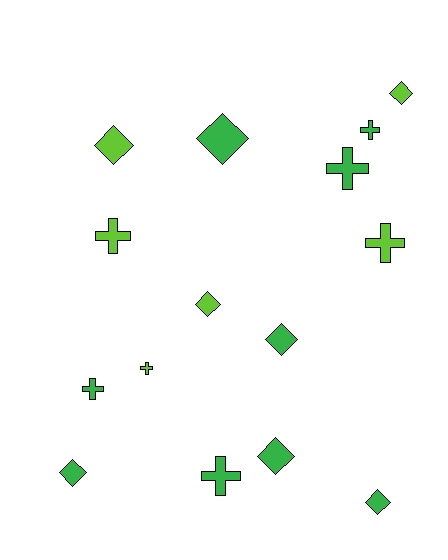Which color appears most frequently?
Green, with 9 objects.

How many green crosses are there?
There are 4 green crosses.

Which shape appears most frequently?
Diamond, with 8 objects.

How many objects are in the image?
There are 15 objects.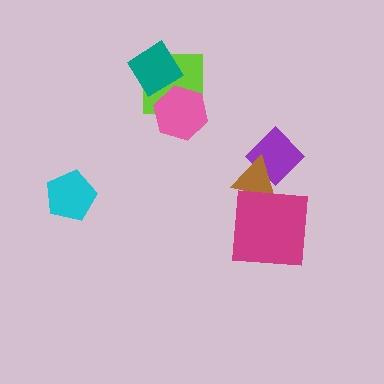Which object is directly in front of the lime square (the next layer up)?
The teal diamond is directly in front of the lime square.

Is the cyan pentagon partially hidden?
No, no other shape covers it.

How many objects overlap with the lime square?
2 objects overlap with the lime square.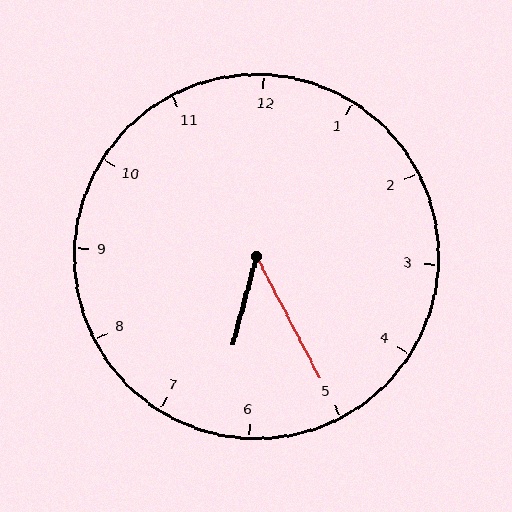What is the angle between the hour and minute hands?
Approximately 42 degrees.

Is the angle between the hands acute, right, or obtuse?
It is acute.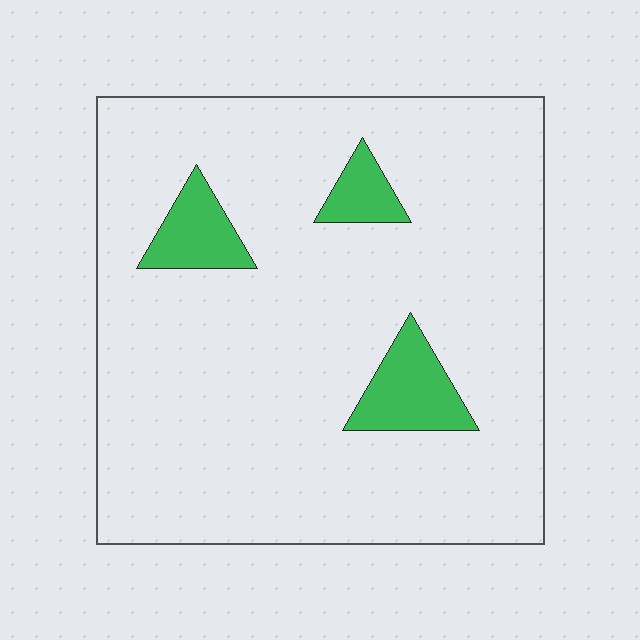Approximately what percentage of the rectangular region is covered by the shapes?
Approximately 10%.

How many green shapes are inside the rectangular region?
3.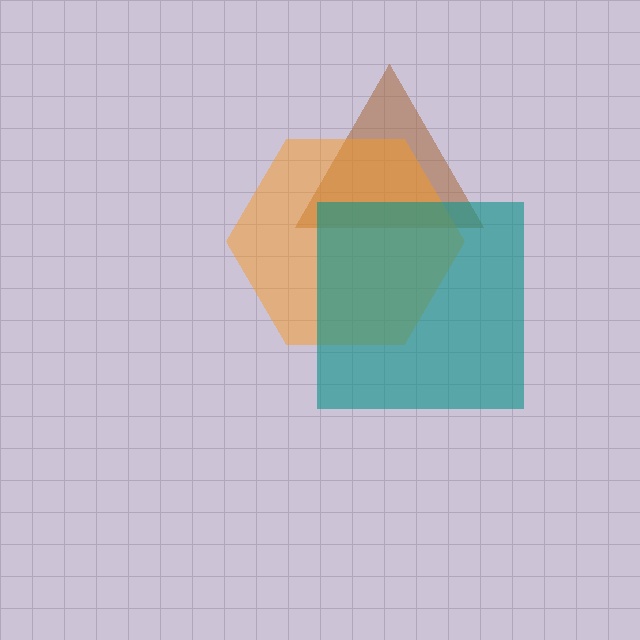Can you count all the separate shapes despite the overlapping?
Yes, there are 3 separate shapes.